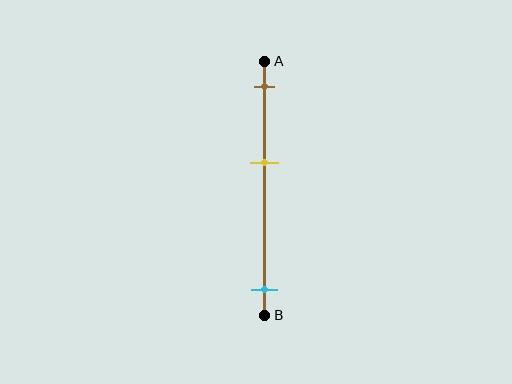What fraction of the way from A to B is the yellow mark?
The yellow mark is approximately 40% (0.4) of the way from A to B.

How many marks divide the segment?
There are 3 marks dividing the segment.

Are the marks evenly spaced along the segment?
No, the marks are not evenly spaced.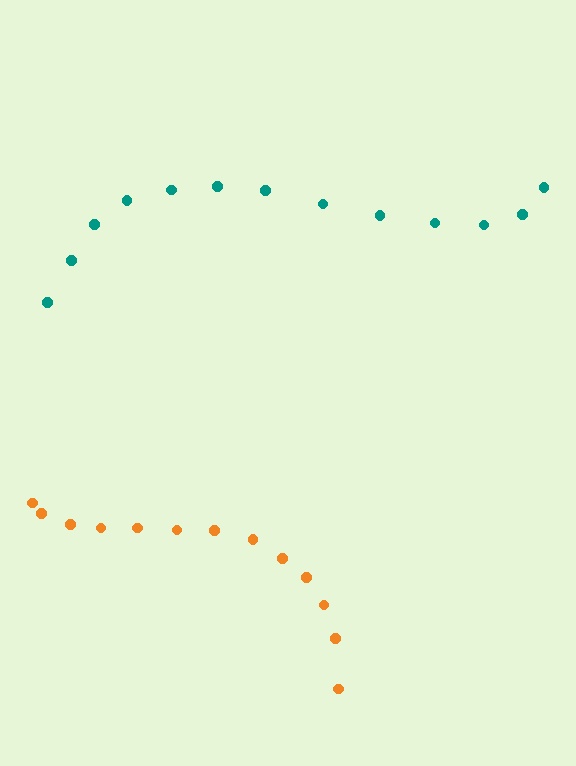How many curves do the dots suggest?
There are 2 distinct paths.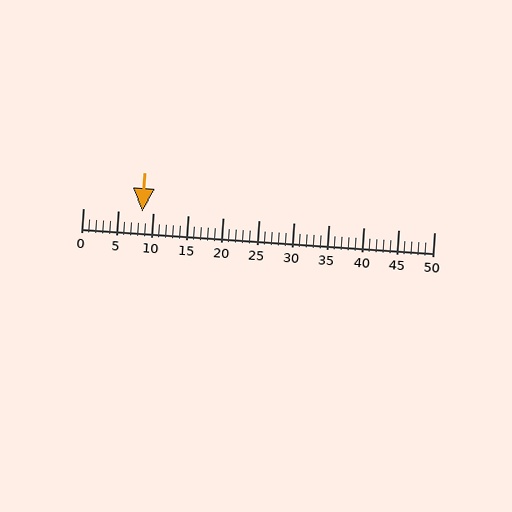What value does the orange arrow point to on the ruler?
The orange arrow points to approximately 8.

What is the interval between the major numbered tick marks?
The major tick marks are spaced 5 units apart.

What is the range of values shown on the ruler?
The ruler shows values from 0 to 50.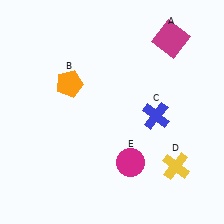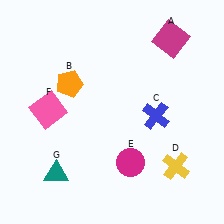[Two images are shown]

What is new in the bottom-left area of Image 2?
A teal triangle (G) was added in the bottom-left area of Image 2.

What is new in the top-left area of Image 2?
A pink square (F) was added in the top-left area of Image 2.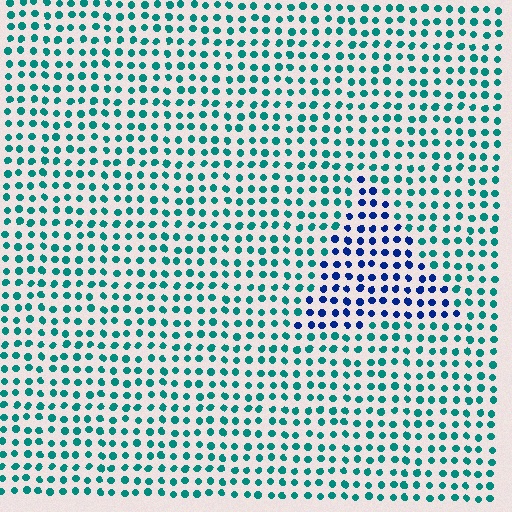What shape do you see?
I see a triangle.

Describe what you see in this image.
The image is filled with small teal elements in a uniform arrangement. A triangle-shaped region is visible where the elements are tinted to a slightly different hue, forming a subtle color boundary.